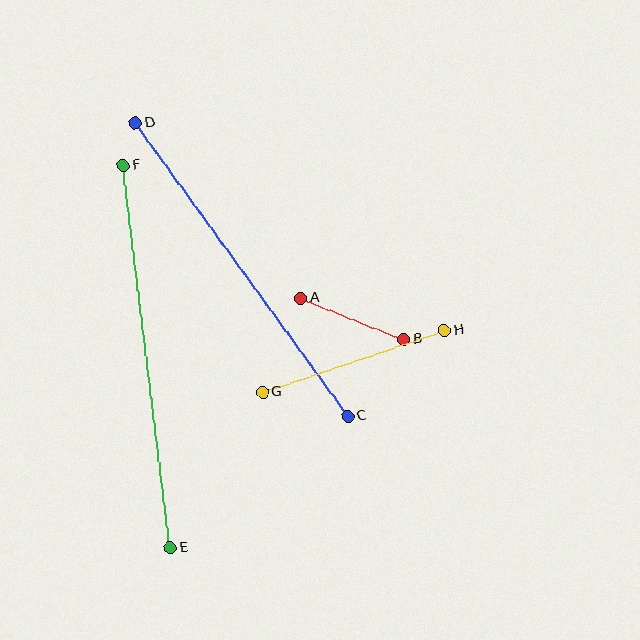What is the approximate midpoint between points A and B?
The midpoint is at approximately (352, 319) pixels.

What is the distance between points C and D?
The distance is approximately 362 pixels.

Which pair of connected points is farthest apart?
Points E and F are farthest apart.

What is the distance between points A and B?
The distance is approximately 111 pixels.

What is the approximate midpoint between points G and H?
The midpoint is at approximately (353, 361) pixels.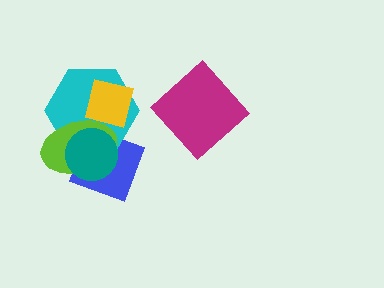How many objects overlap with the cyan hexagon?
4 objects overlap with the cyan hexagon.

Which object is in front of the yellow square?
The lime ellipse is in front of the yellow square.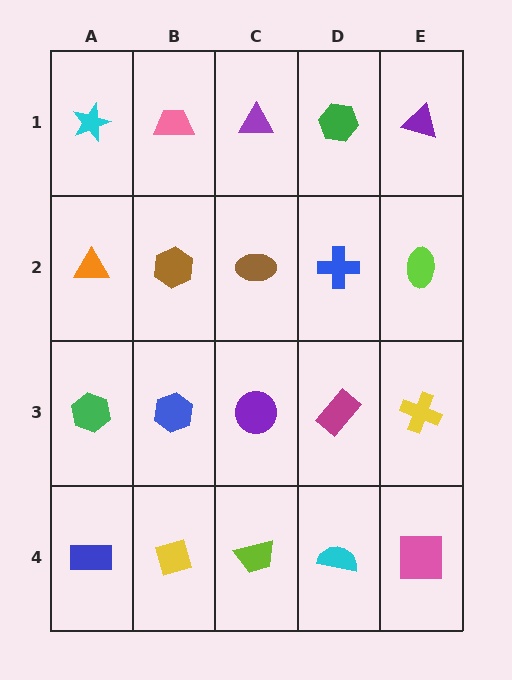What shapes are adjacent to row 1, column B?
A brown hexagon (row 2, column B), a cyan star (row 1, column A), a purple triangle (row 1, column C).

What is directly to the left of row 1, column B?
A cyan star.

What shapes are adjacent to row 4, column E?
A yellow cross (row 3, column E), a cyan semicircle (row 4, column D).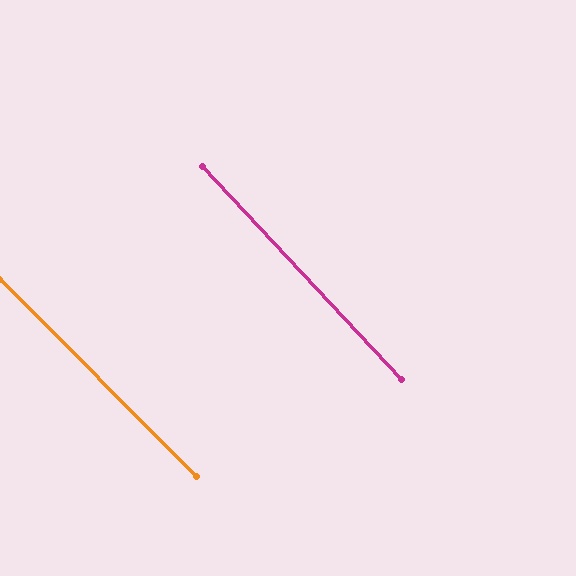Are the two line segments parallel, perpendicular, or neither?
Parallel — their directions differ by only 1.9°.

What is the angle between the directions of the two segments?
Approximately 2 degrees.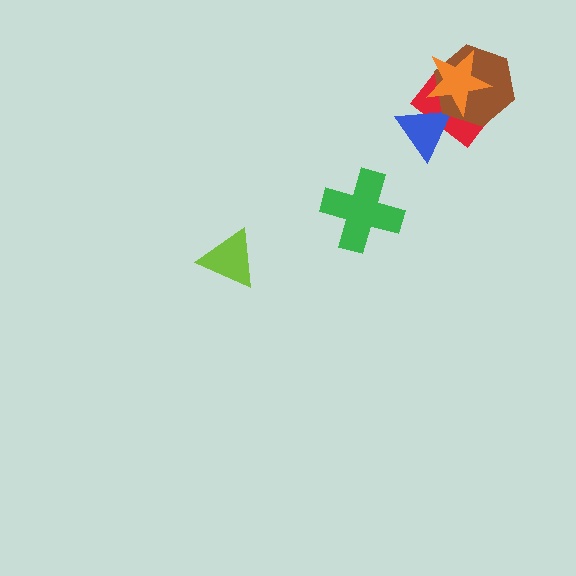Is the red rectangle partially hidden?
Yes, it is partially covered by another shape.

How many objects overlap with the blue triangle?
3 objects overlap with the blue triangle.